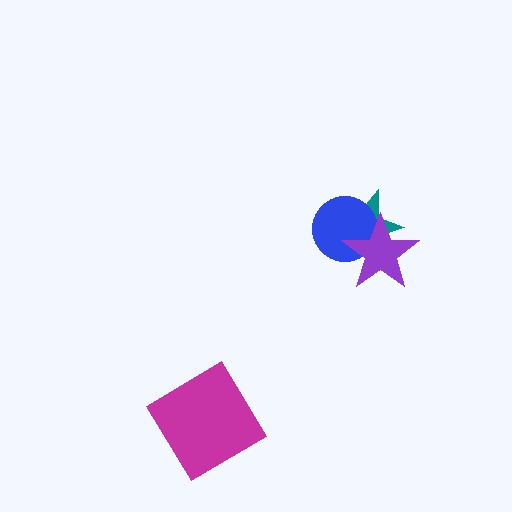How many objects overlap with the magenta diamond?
0 objects overlap with the magenta diamond.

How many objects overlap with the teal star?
2 objects overlap with the teal star.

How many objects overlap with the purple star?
2 objects overlap with the purple star.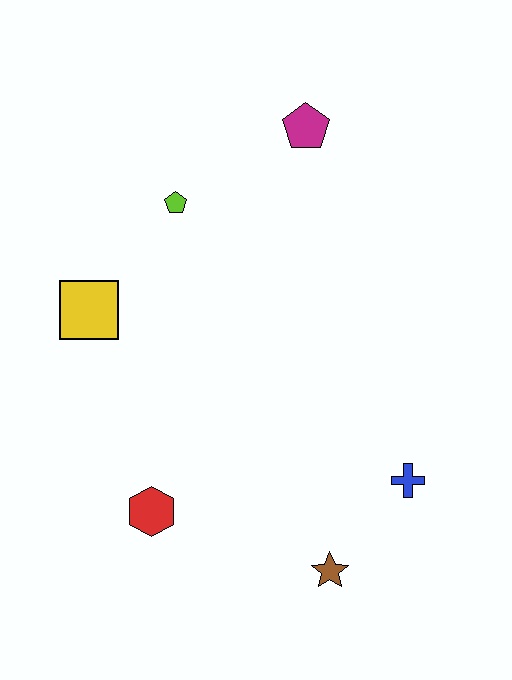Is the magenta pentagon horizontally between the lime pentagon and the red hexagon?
No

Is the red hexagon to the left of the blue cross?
Yes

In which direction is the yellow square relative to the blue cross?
The yellow square is to the left of the blue cross.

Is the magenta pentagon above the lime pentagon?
Yes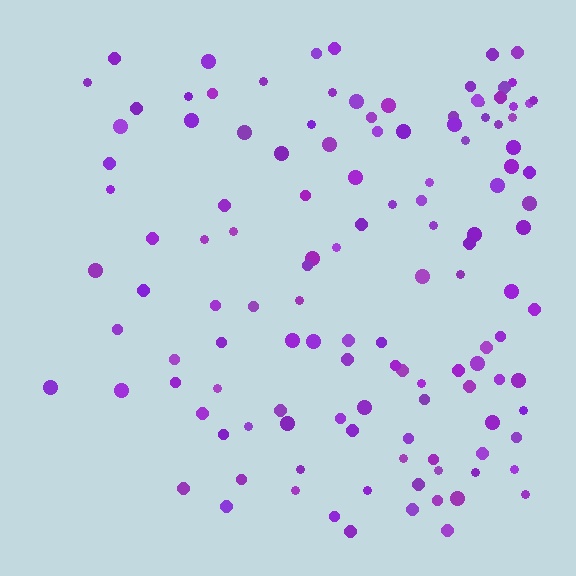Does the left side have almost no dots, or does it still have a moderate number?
Still a moderate number, just noticeably fewer than the right.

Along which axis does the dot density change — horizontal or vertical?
Horizontal.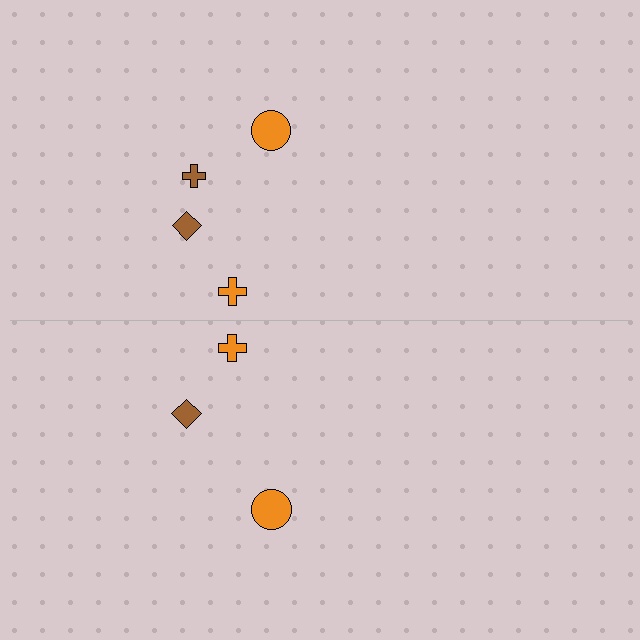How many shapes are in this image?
There are 7 shapes in this image.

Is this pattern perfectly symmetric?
No, the pattern is not perfectly symmetric. A brown cross is missing from the bottom side.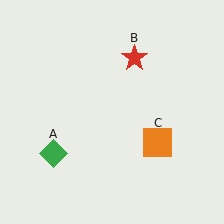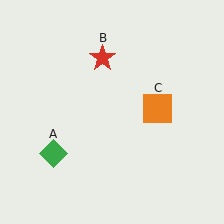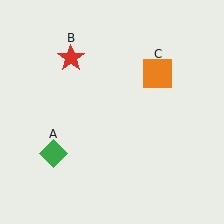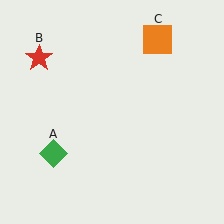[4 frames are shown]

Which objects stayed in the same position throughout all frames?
Green diamond (object A) remained stationary.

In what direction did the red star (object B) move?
The red star (object B) moved left.